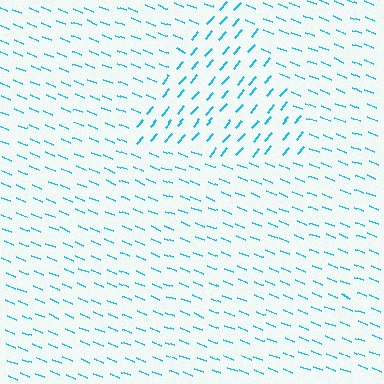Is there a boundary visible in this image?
Yes, there is a texture boundary formed by a change in line orientation.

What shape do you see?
I see a triangle.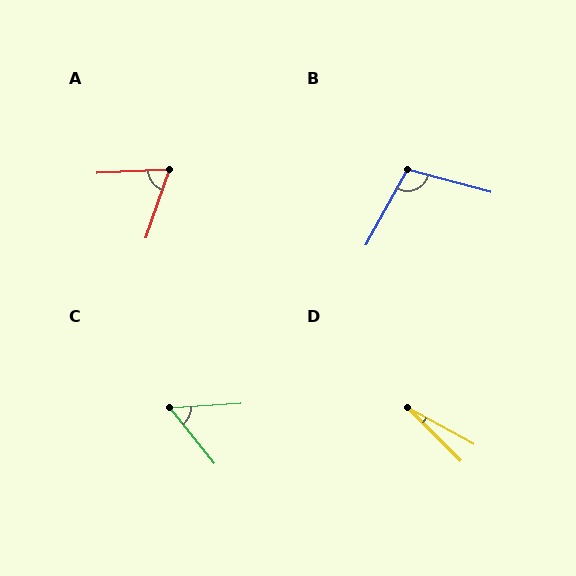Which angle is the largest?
B, at approximately 104 degrees.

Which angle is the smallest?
D, at approximately 16 degrees.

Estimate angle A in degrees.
Approximately 68 degrees.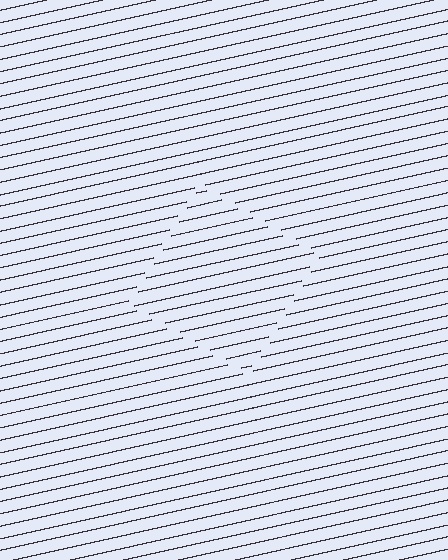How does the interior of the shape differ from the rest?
The interior of the shape contains the same grating, shifted by half a period — the contour is defined by the phase discontinuity where line-ends from the inner and outer gratings abut.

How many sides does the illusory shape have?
4 sides — the line-ends trace a square.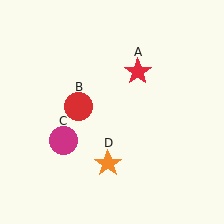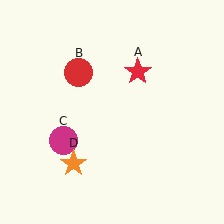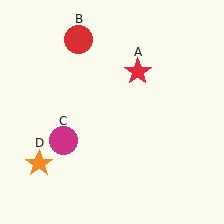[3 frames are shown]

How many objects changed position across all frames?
2 objects changed position: red circle (object B), orange star (object D).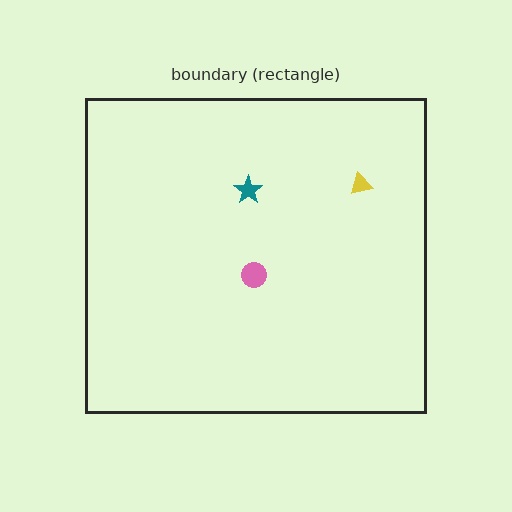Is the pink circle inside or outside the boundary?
Inside.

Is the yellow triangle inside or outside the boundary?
Inside.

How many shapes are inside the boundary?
3 inside, 0 outside.